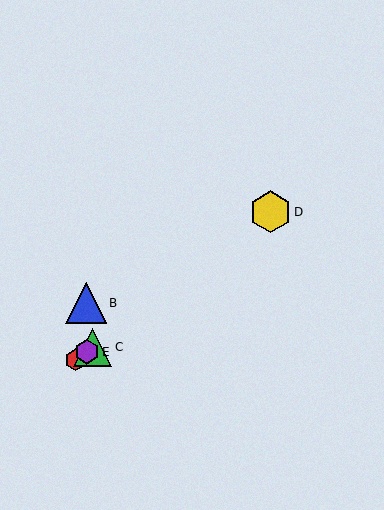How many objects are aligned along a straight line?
4 objects (A, C, D, E) are aligned along a straight line.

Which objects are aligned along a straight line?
Objects A, C, D, E are aligned along a straight line.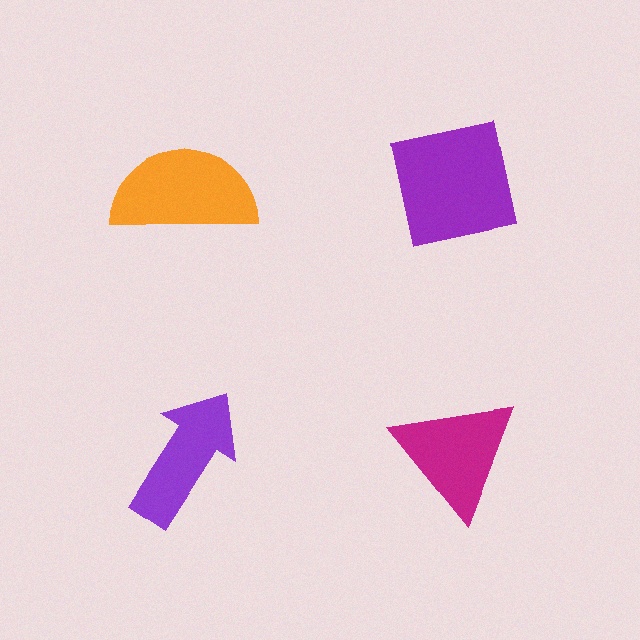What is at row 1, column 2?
A purple square.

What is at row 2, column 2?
A magenta triangle.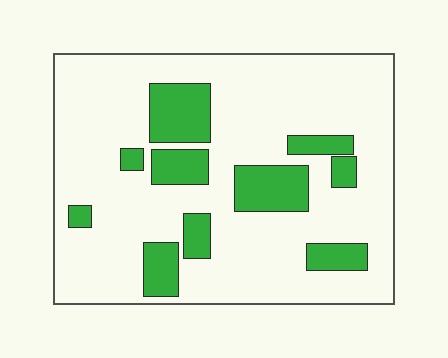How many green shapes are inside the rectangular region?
10.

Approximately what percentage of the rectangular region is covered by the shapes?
Approximately 20%.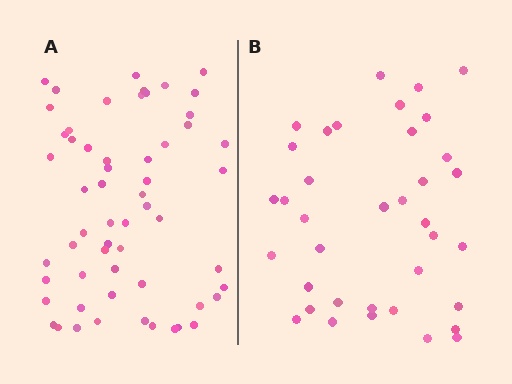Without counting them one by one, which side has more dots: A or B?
Region A (the left region) has more dots.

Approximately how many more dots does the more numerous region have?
Region A has approximately 20 more dots than region B.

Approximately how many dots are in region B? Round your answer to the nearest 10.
About 40 dots. (The exact count is 37, which rounds to 40.)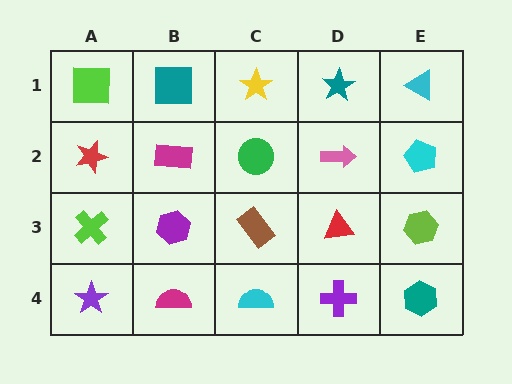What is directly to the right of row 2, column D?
A cyan pentagon.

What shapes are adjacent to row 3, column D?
A pink arrow (row 2, column D), a purple cross (row 4, column D), a brown rectangle (row 3, column C), a lime hexagon (row 3, column E).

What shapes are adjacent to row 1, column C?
A green circle (row 2, column C), a teal square (row 1, column B), a teal star (row 1, column D).